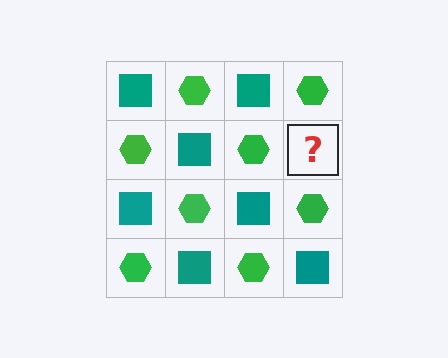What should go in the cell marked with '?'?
The missing cell should contain a teal square.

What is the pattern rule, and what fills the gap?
The rule is that it alternates teal square and green hexagon in a checkerboard pattern. The gap should be filled with a teal square.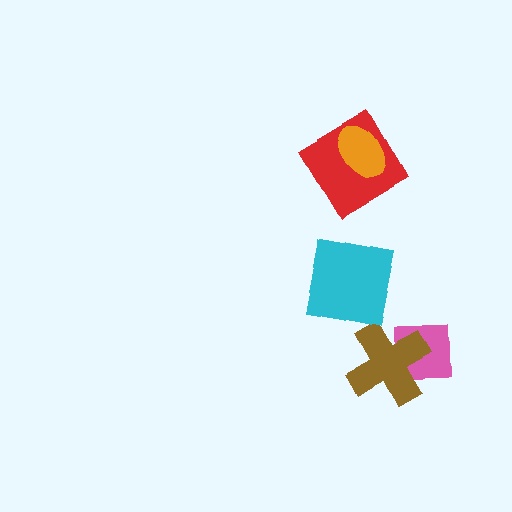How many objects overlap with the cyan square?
0 objects overlap with the cyan square.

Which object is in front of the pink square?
The brown cross is in front of the pink square.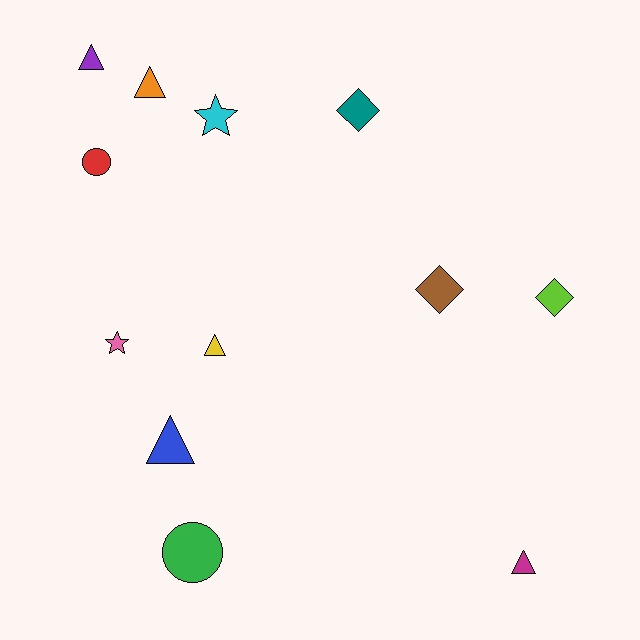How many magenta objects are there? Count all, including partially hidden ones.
There is 1 magenta object.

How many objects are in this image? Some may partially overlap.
There are 12 objects.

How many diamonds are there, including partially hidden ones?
There are 3 diamonds.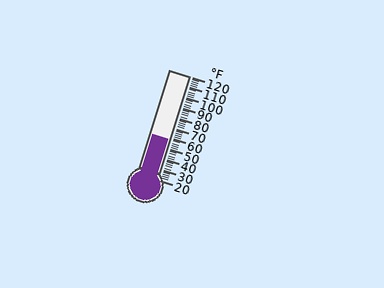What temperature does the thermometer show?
The thermometer shows approximately 58°F.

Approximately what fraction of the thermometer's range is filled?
The thermometer is filled to approximately 40% of its range.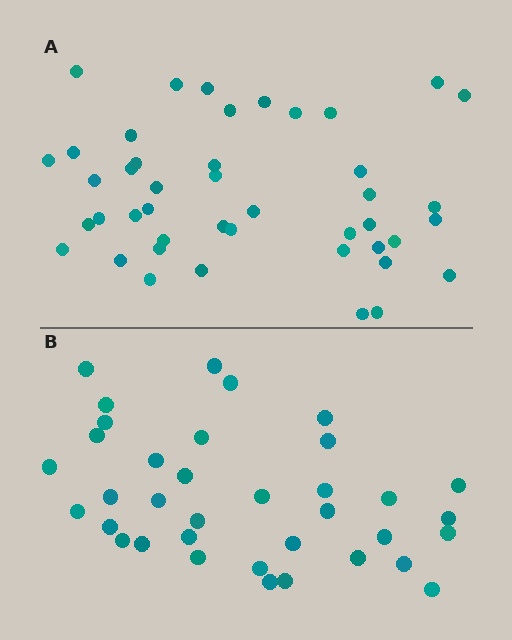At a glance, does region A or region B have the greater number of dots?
Region A (the top region) has more dots.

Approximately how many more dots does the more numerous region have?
Region A has roughly 8 or so more dots than region B.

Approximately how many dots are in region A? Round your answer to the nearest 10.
About 40 dots. (The exact count is 44, which rounds to 40.)